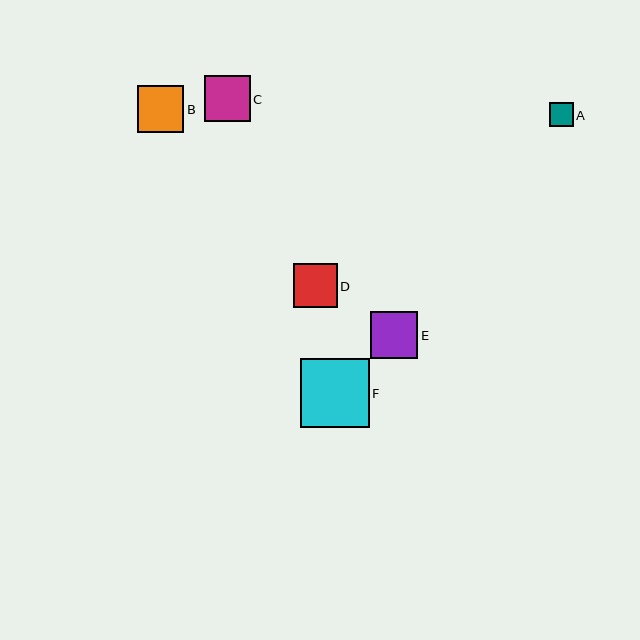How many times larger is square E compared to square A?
Square E is approximately 2.0 times the size of square A.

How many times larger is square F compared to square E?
Square F is approximately 1.5 times the size of square E.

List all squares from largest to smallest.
From largest to smallest: F, E, B, C, D, A.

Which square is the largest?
Square F is the largest with a size of approximately 68 pixels.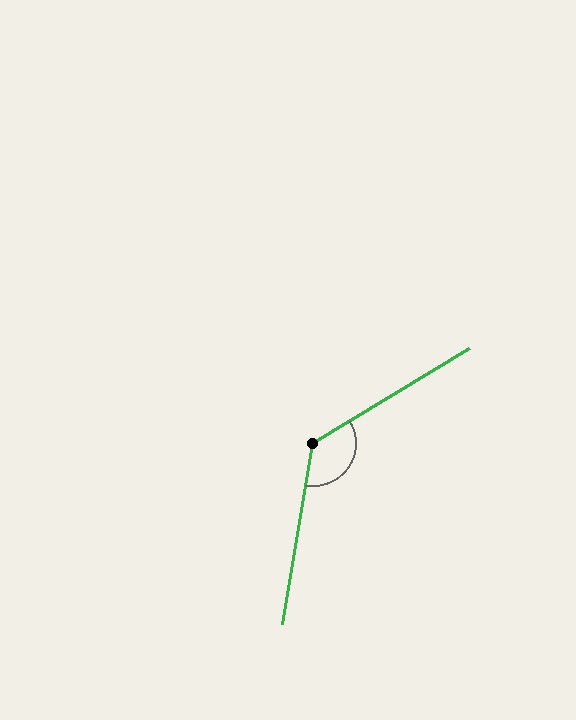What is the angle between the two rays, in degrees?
Approximately 131 degrees.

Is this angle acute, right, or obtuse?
It is obtuse.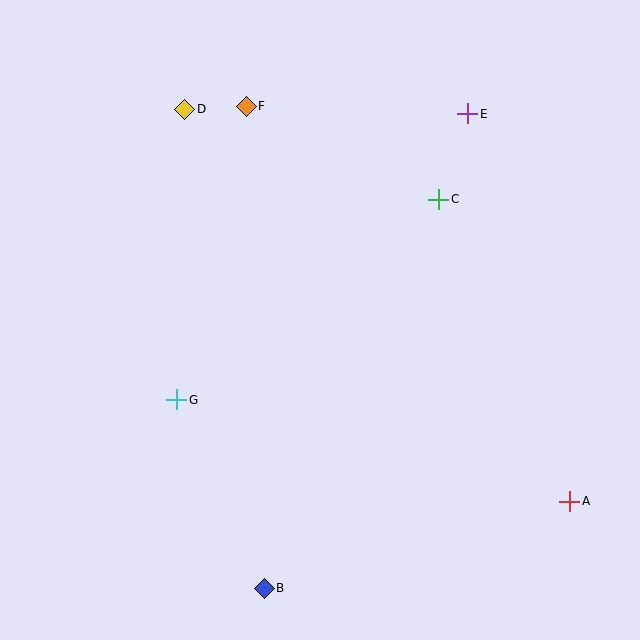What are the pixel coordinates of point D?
Point D is at (185, 109).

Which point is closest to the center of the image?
Point G at (177, 400) is closest to the center.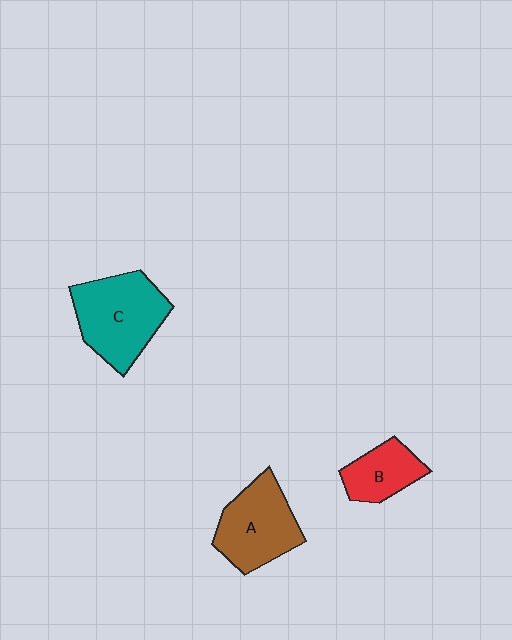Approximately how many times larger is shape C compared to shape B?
Approximately 1.9 times.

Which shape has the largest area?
Shape C (teal).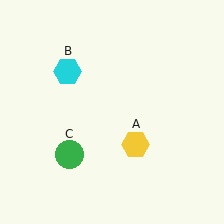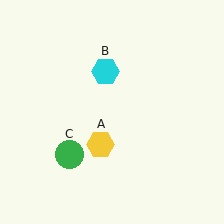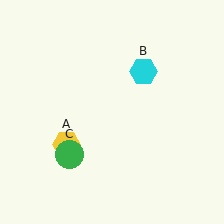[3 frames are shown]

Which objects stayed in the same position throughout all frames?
Green circle (object C) remained stationary.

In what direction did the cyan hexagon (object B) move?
The cyan hexagon (object B) moved right.